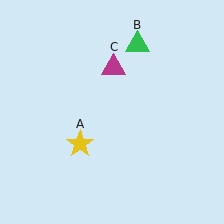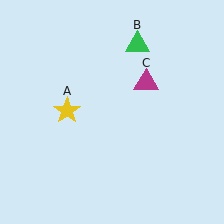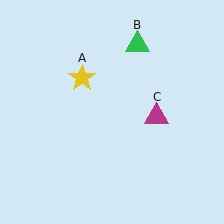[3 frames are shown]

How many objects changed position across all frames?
2 objects changed position: yellow star (object A), magenta triangle (object C).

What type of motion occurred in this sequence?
The yellow star (object A), magenta triangle (object C) rotated clockwise around the center of the scene.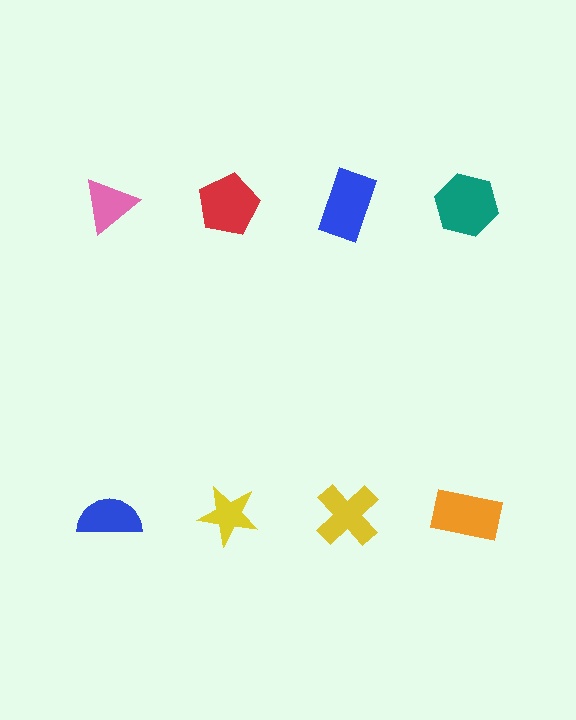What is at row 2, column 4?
An orange rectangle.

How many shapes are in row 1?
4 shapes.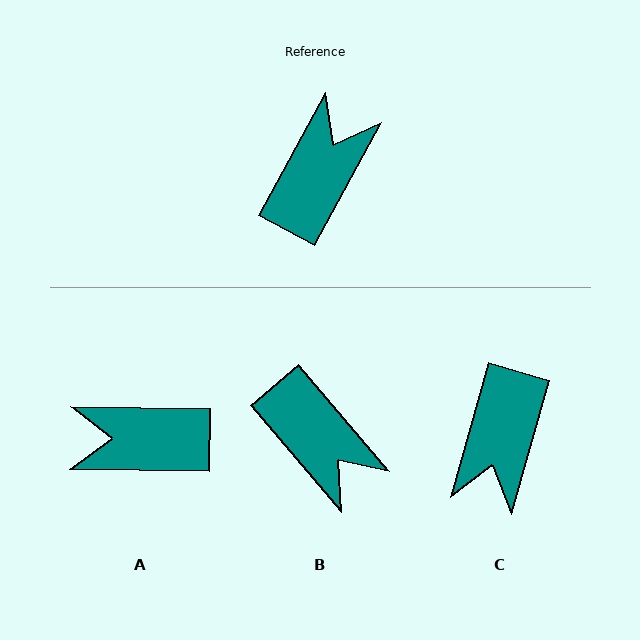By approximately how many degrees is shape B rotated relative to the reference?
Approximately 111 degrees clockwise.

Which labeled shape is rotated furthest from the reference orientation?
C, about 167 degrees away.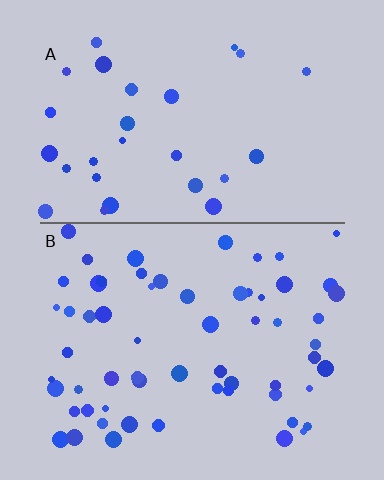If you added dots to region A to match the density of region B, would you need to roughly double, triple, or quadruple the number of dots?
Approximately double.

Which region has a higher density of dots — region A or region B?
B (the bottom).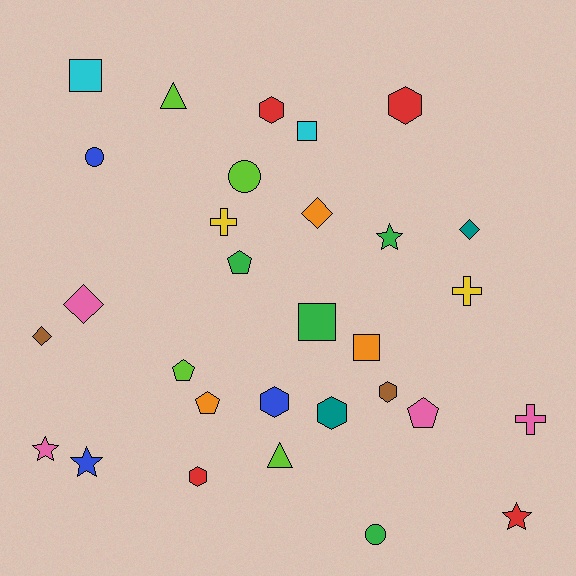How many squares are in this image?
There are 4 squares.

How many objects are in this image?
There are 30 objects.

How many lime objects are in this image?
There are 4 lime objects.